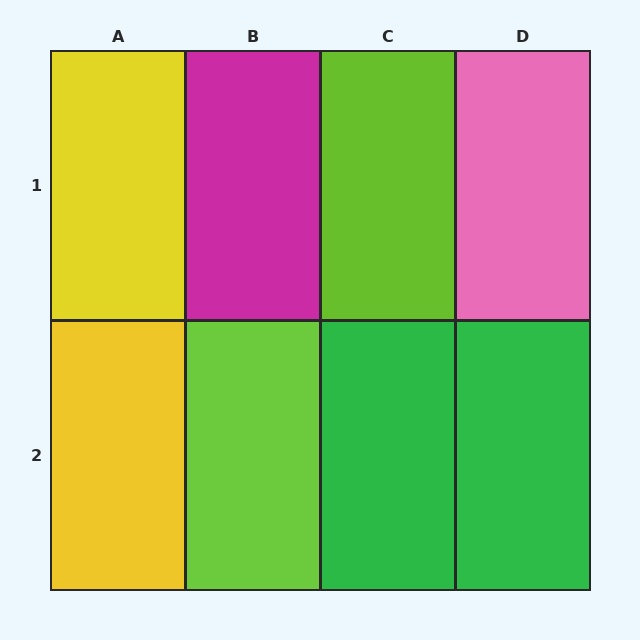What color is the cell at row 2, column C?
Green.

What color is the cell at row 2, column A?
Yellow.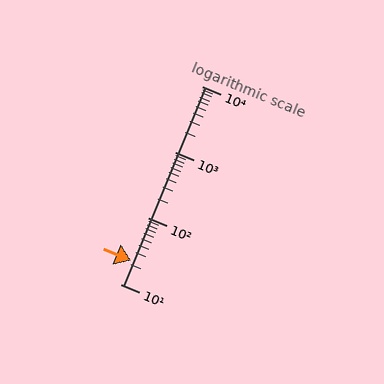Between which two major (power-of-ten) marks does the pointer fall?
The pointer is between 10 and 100.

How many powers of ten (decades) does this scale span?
The scale spans 3 decades, from 10 to 10000.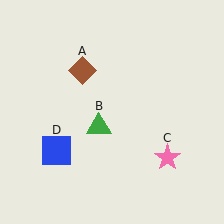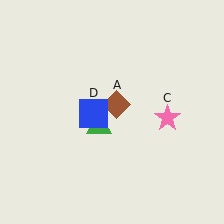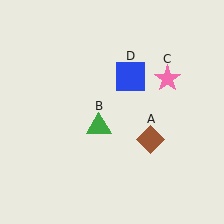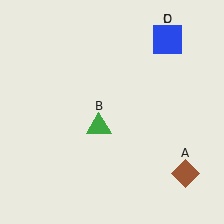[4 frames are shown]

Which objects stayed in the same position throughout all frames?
Green triangle (object B) remained stationary.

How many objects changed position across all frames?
3 objects changed position: brown diamond (object A), pink star (object C), blue square (object D).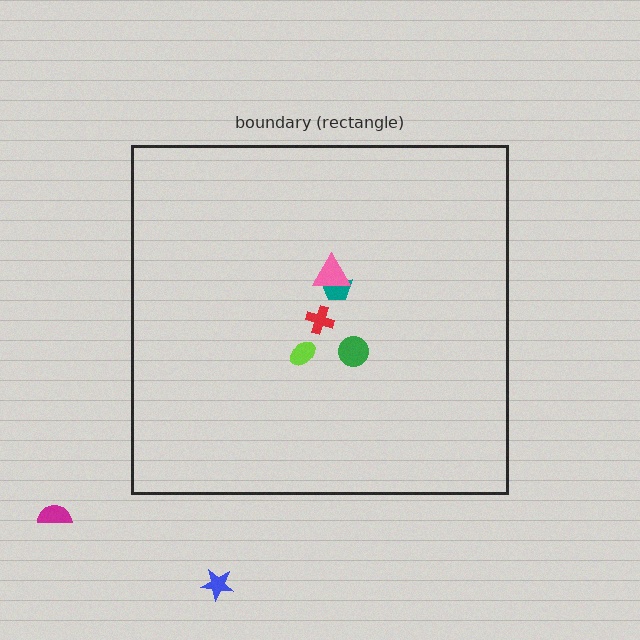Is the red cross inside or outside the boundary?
Inside.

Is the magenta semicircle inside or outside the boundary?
Outside.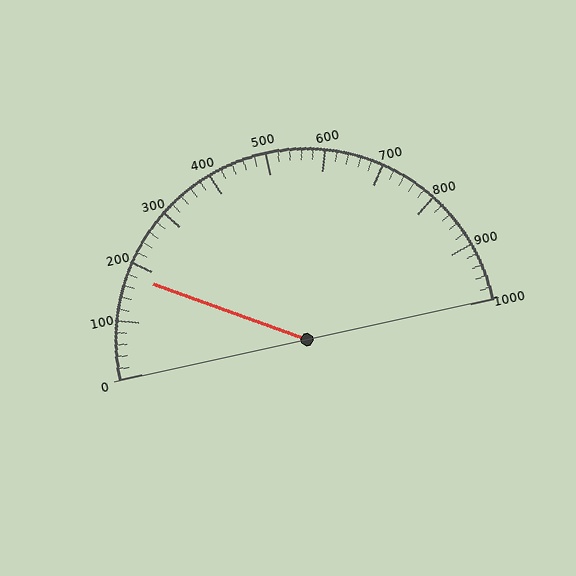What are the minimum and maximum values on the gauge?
The gauge ranges from 0 to 1000.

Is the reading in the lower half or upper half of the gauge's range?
The reading is in the lower half of the range (0 to 1000).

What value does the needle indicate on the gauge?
The needle indicates approximately 180.